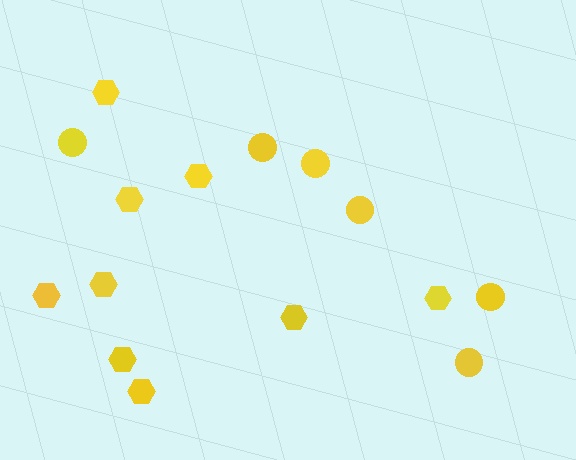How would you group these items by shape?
There are 2 groups: one group of hexagons (9) and one group of circles (6).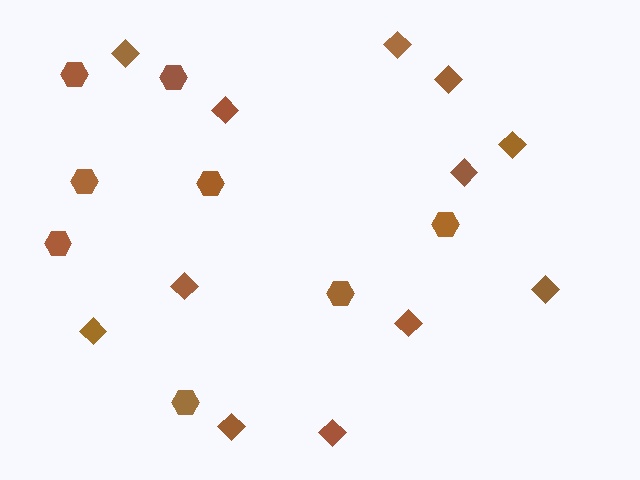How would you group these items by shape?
There are 2 groups: one group of diamonds (12) and one group of hexagons (8).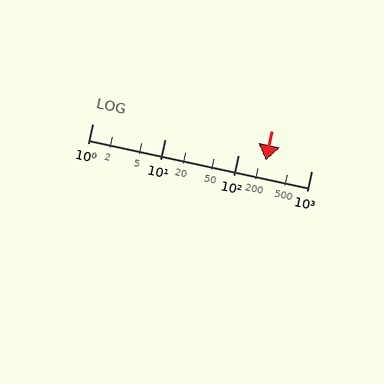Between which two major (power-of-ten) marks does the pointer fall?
The pointer is between 100 and 1000.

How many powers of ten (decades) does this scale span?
The scale spans 3 decades, from 1 to 1000.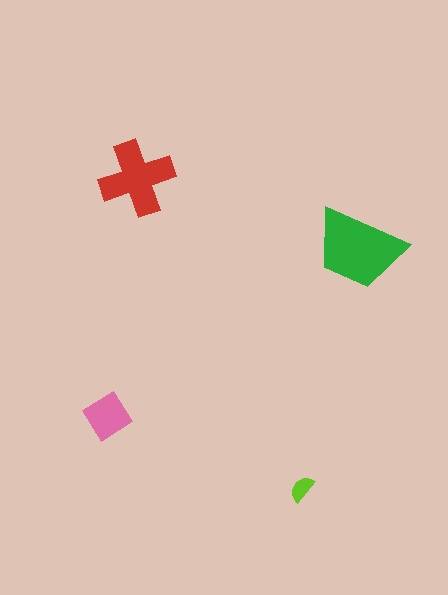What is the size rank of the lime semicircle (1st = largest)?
4th.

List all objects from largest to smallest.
The green trapezoid, the red cross, the pink diamond, the lime semicircle.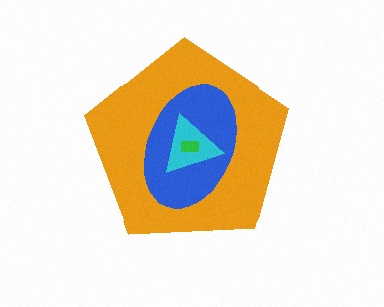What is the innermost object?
The green rectangle.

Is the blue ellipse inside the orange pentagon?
Yes.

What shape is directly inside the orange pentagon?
The blue ellipse.